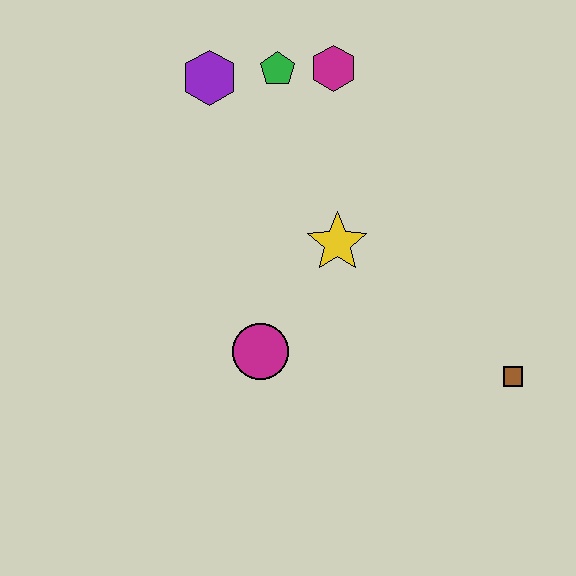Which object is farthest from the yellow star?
The brown square is farthest from the yellow star.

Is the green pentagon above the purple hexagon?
Yes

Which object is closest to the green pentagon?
The magenta hexagon is closest to the green pentagon.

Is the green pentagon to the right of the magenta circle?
Yes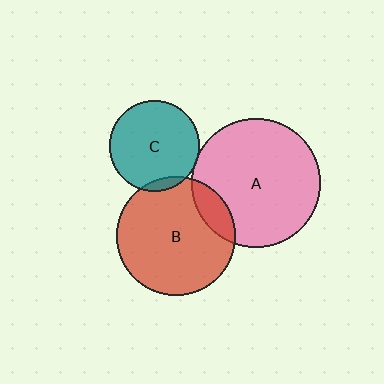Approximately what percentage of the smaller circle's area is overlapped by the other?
Approximately 15%.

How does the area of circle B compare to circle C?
Approximately 1.7 times.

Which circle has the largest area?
Circle A (pink).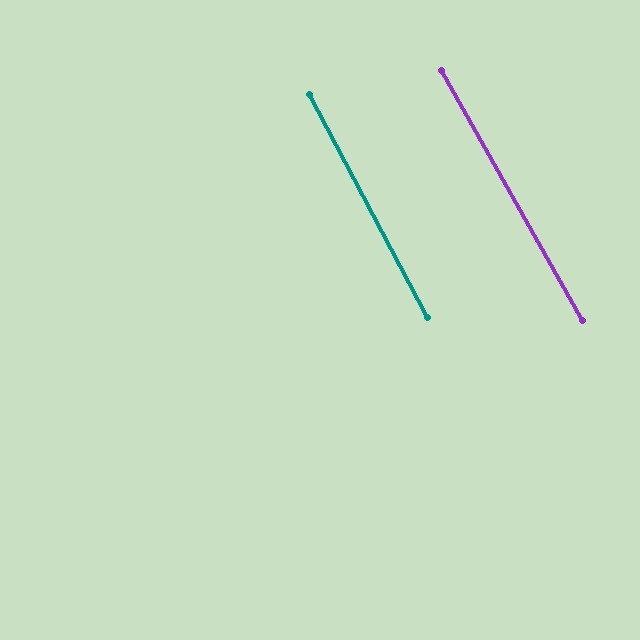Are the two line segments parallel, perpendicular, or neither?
Parallel — their directions differ by only 1.7°.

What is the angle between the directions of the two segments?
Approximately 2 degrees.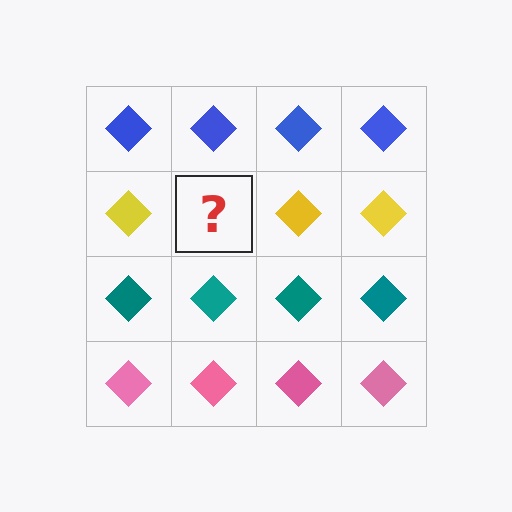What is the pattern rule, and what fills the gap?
The rule is that each row has a consistent color. The gap should be filled with a yellow diamond.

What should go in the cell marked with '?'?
The missing cell should contain a yellow diamond.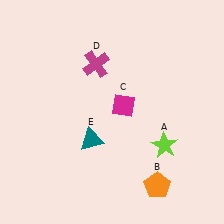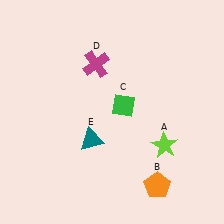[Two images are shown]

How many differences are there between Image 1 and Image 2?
There is 1 difference between the two images.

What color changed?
The diamond (C) changed from magenta in Image 1 to green in Image 2.